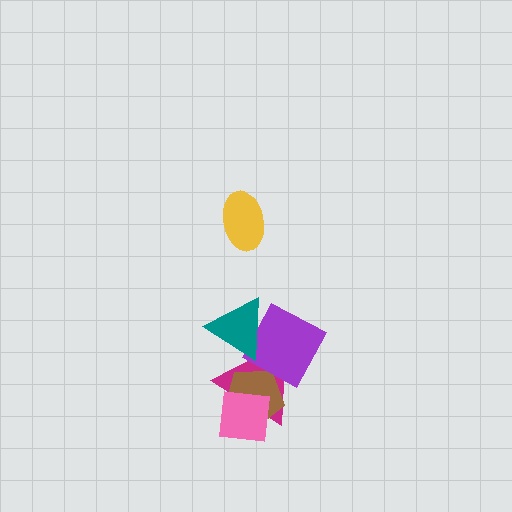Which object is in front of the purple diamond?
The teal triangle is in front of the purple diamond.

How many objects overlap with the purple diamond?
3 objects overlap with the purple diamond.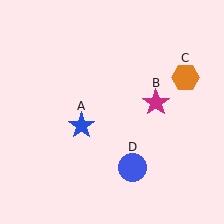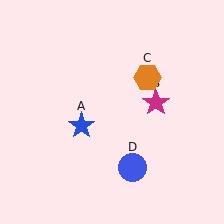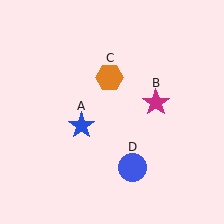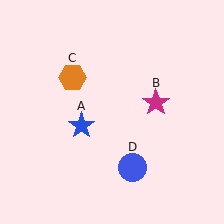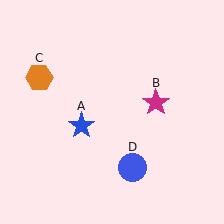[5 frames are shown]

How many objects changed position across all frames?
1 object changed position: orange hexagon (object C).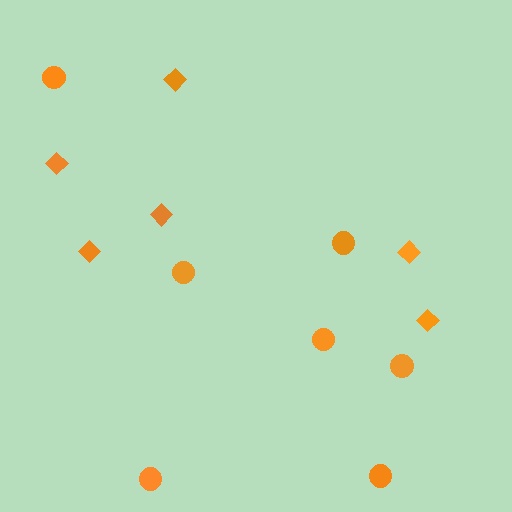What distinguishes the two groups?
There are 2 groups: one group of diamonds (6) and one group of circles (7).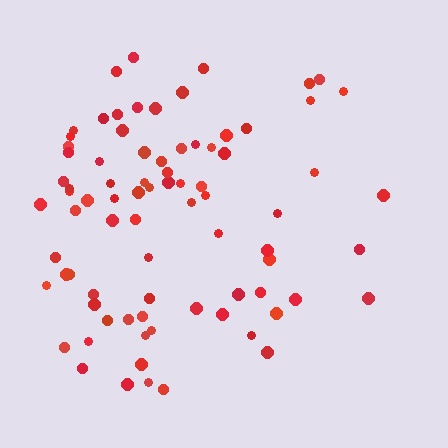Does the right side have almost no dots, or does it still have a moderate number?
Still a moderate number, just noticeably fewer than the left.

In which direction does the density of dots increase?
From right to left, with the left side densest.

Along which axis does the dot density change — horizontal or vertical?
Horizontal.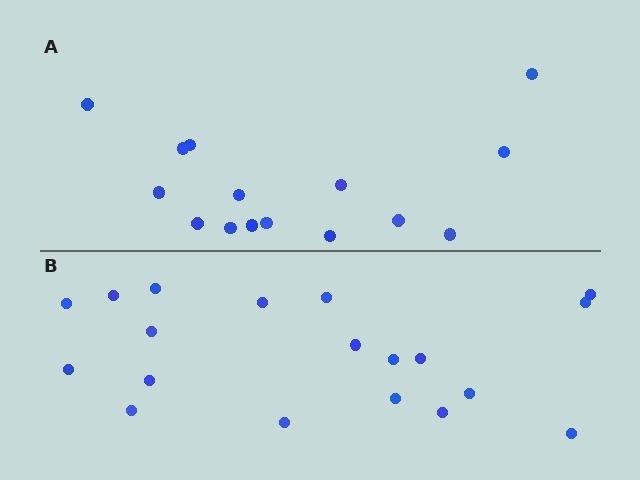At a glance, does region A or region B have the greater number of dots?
Region B (the bottom region) has more dots.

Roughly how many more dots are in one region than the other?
Region B has about 4 more dots than region A.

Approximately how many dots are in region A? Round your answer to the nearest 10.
About 20 dots. (The exact count is 15, which rounds to 20.)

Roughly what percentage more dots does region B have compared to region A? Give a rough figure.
About 25% more.